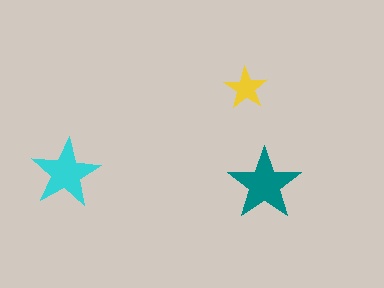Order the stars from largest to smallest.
the teal one, the cyan one, the yellow one.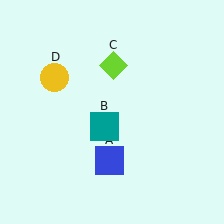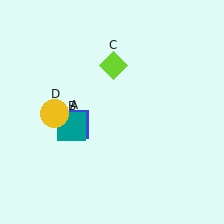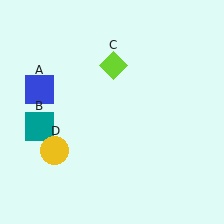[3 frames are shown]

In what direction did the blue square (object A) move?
The blue square (object A) moved up and to the left.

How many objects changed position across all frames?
3 objects changed position: blue square (object A), teal square (object B), yellow circle (object D).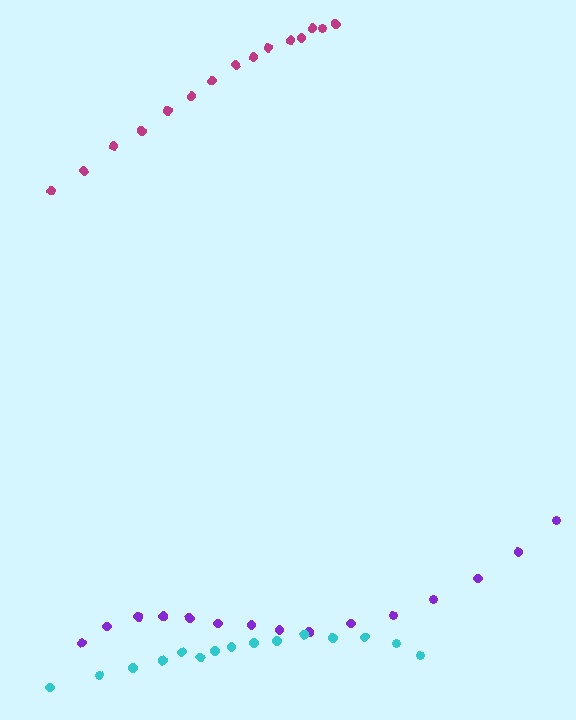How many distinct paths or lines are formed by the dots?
There are 3 distinct paths.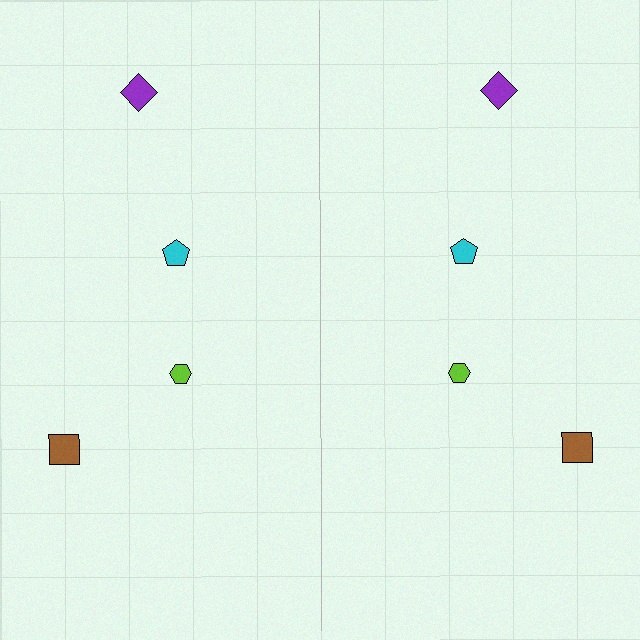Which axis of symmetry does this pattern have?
The pattern has a vertical axis of symmetry running through the center of the image.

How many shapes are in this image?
There are 8 shapes in this image.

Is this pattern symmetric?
Yes, this pattern has bilateral (reflection) symmetry.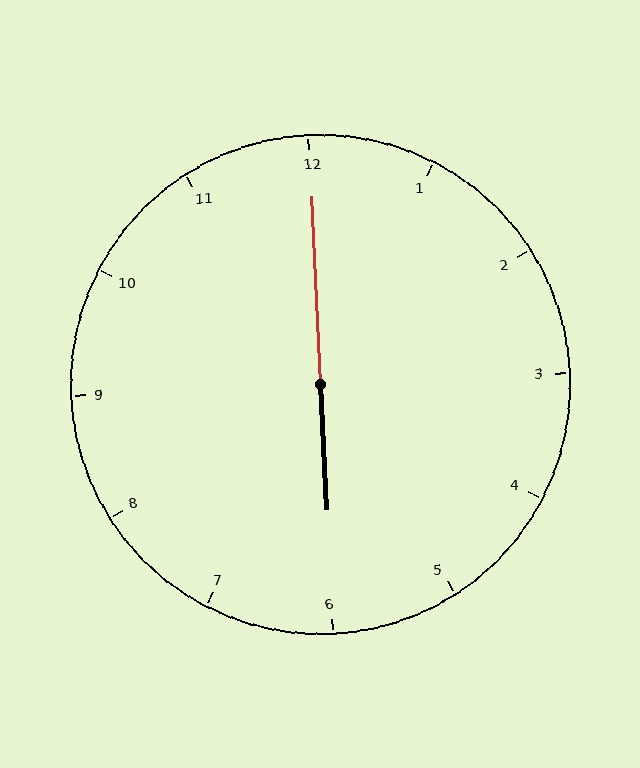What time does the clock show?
6:00.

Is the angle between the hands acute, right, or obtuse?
It is obtuse.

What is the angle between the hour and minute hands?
Approximately 180 degrees.